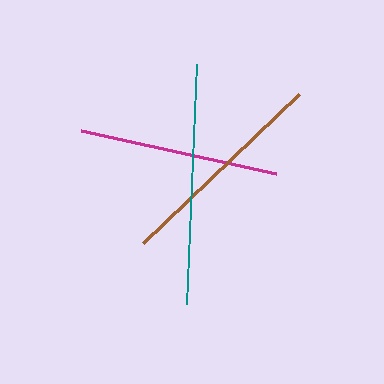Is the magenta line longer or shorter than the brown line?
The brown line is longer than the magenta line.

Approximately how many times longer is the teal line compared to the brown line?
The teal line is approximately 1.1 times the length of the brown line.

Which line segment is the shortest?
The magenta line is the shortest at approximately 200 pixels.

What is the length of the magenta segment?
The magenta segment is approximately 200 pixels long.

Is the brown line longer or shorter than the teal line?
The teal line is longer than the brown line.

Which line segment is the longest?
The teal line is the longest at approximately 240 pixels.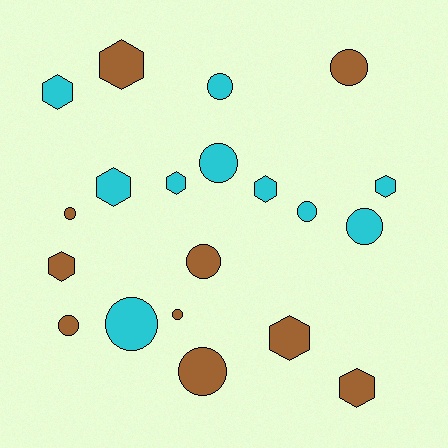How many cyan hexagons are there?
There are 5 cyan hexagons.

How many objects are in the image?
There are 20 objects.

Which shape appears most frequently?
Circle, with 11 objects.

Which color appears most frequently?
Cyan, with 10 objects.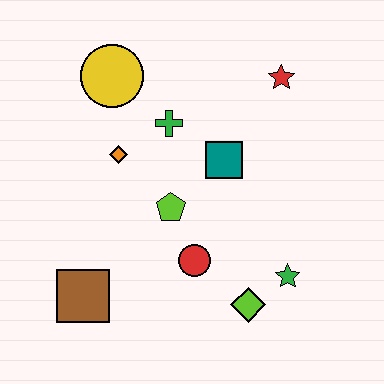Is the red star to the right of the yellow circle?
Yes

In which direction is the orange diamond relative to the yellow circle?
The orange diamond is below the yellow circle.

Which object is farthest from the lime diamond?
The yellow circle is farthest from the lime diamond.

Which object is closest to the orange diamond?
The green cross is closest to the orange diamond.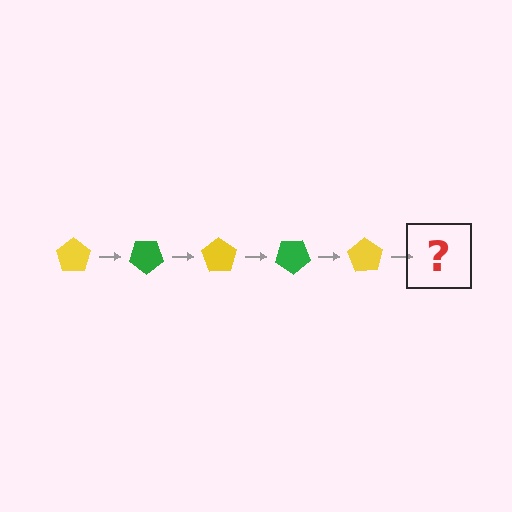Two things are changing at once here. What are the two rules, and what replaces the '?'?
The two rules are that it rotates 35 degrees each step and the color cycles through yellow and green. The '?' should be a green pentagon, rotated 175 degrees from the start.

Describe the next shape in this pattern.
It should be a green pentagon, rotated 175 degrees from the start.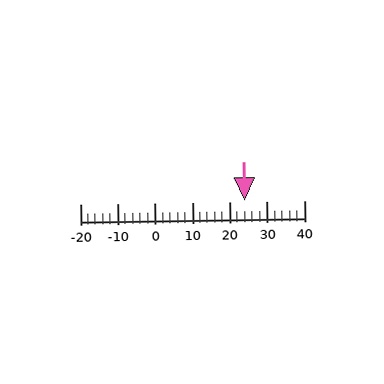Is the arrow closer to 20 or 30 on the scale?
The arrow is closer to 20.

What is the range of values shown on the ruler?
The ruler shows values from -20 to 40.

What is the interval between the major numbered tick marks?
The major tick marks are spaced 10 units apart.